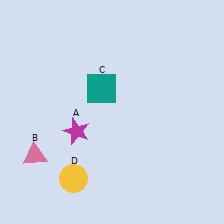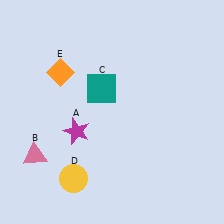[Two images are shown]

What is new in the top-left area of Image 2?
An orange diamond (E) was added in the top-left area of Image 2.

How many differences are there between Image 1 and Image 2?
There is 1 difference between the two images.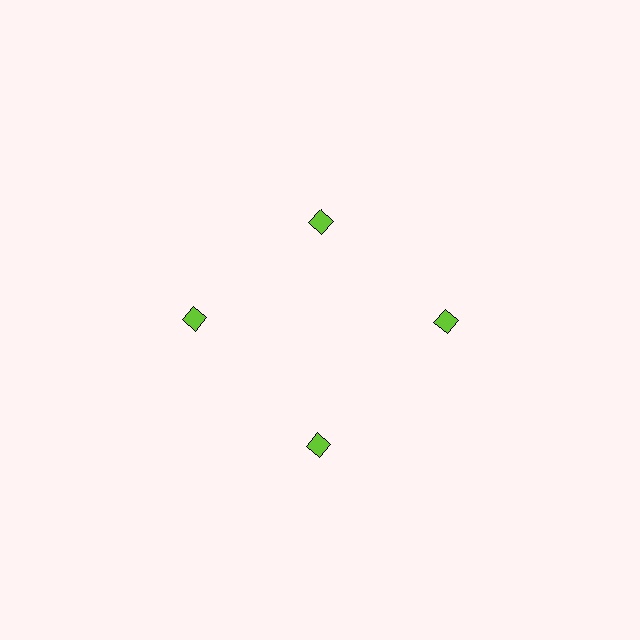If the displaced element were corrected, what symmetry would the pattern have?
It would have 4-fold rotational symmetry — the pattern would map onto itself every 90 degrees.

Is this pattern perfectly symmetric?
No. The 4 lime diamonds are arranged in a ring, but one element near the 12 o'clock position is pulled inward toward the center, breaking the 4-fold rotational symmetry.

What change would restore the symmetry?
The symmetry would be restored by moving it outward, back onto the ring so that all 4 diamonds sit at equal angles and equal distance from the center.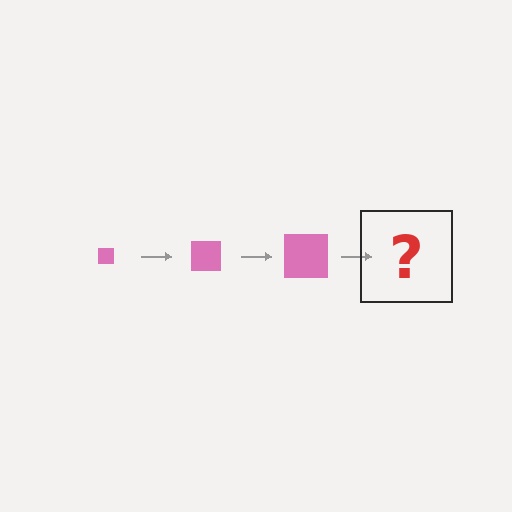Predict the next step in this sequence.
The next step is a pink square, larger than the previous one.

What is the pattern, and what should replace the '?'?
The pattern is that the square gets progressively larger each step. The '?' should be a pink square, larger than the previous one.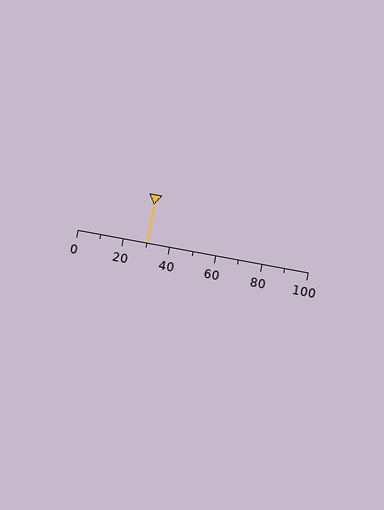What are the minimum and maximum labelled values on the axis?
The axis runs from 0 to 100.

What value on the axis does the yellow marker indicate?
The marker indicates approximately 30.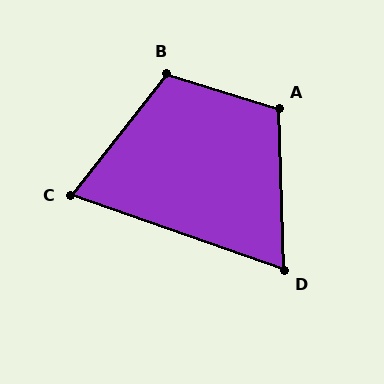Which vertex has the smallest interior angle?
D, at approximately 69 degrees.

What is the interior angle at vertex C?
Approximately 71 degrees (acute).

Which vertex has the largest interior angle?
B, at approximately 111 degrees.